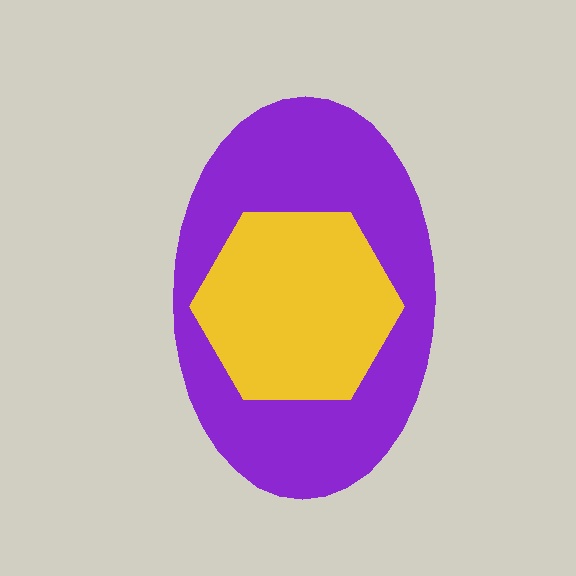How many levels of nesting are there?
2.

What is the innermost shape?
The yellow hexagon.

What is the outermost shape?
The purple ellipse.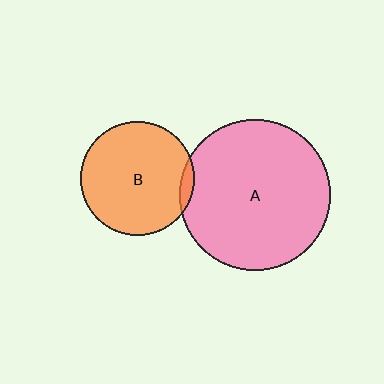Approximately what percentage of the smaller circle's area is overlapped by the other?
Approximately 5%.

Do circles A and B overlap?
Yes.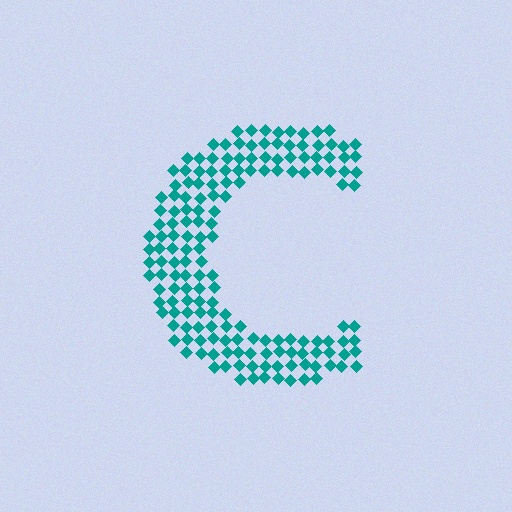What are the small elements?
The small elements are diamonds.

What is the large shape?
The large shape is the letter C.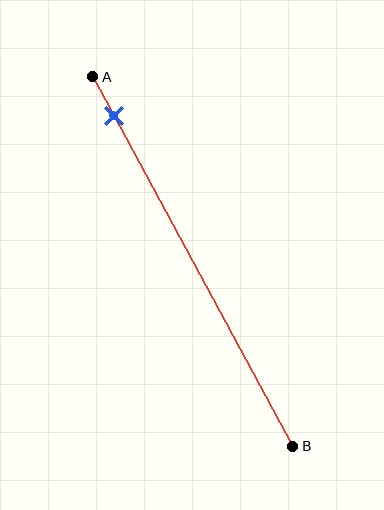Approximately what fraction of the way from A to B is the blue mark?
The blue mark is approximately 10% of the way from A to B.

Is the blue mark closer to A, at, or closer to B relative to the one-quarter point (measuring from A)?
The blue mark is closer to point A than the one-quarter point of segment AB.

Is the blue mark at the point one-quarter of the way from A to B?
No, the mark is at about 10% from A, not at the 25% one-quarter point.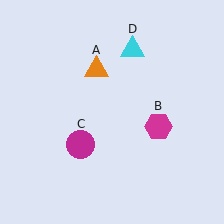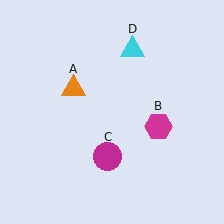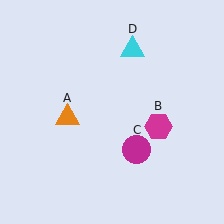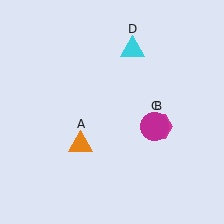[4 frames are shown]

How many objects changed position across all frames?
2 objects changed position: orange triangle (object A), magenta circle (object C).